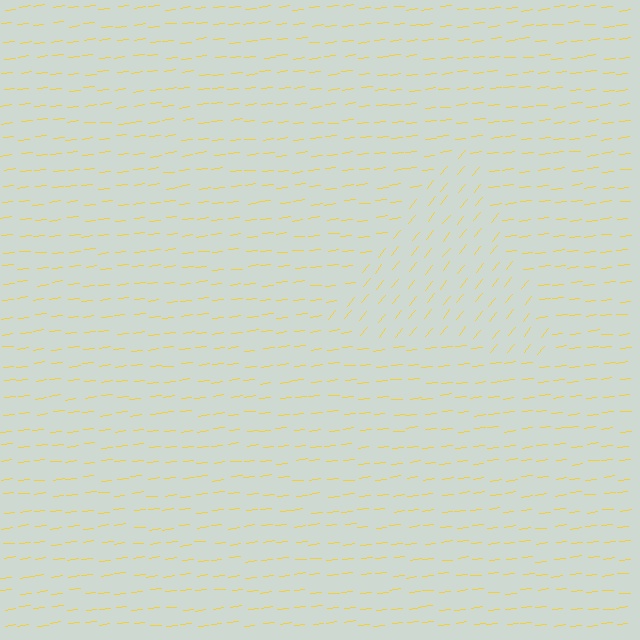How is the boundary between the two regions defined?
The boundary is defined purely by a change in line orientation (approximately 45 degrees difference). All lines are the same color and thickness.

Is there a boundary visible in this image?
Yes, there is a texture boundary formed by a change in line orientation.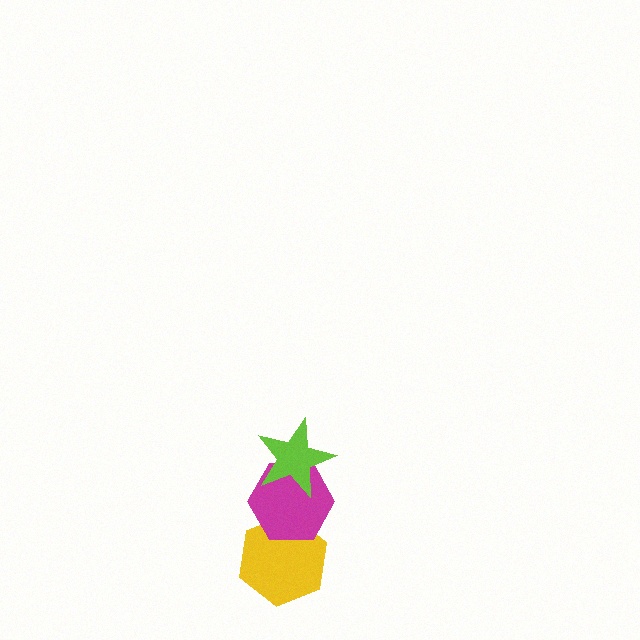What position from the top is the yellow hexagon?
The yellow hexagon is 3rd from the top.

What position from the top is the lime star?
The lime star is 1st from the top.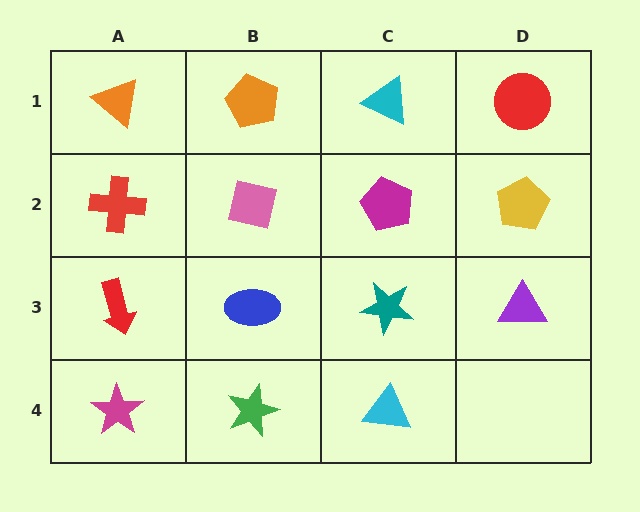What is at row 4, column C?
A cyan triangle.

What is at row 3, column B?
A blue ellipse.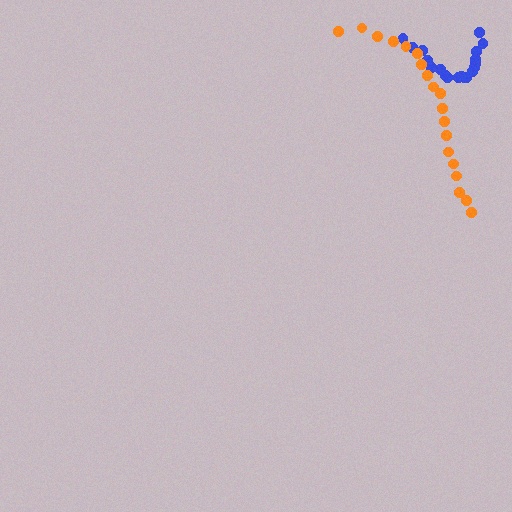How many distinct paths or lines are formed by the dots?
There are 2 distinct paths.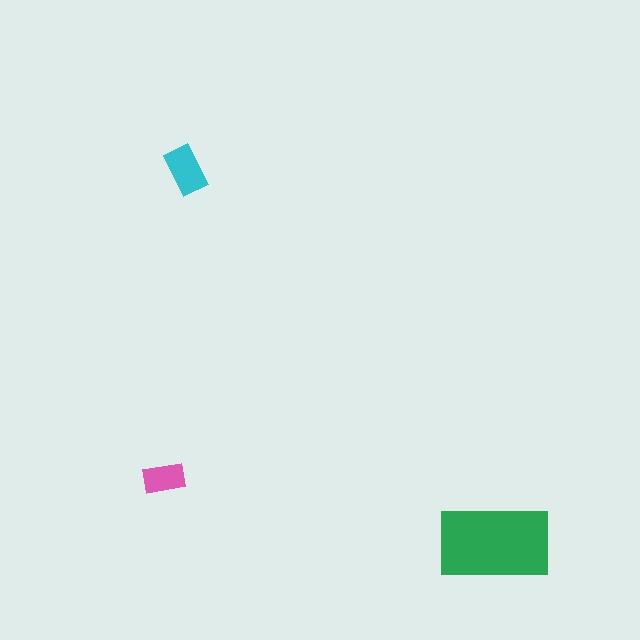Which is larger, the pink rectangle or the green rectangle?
The green one.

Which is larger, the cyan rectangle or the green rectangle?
The green one.